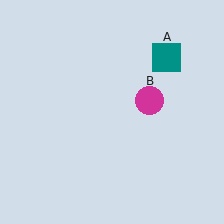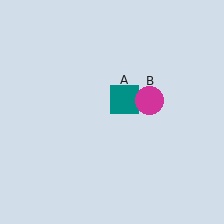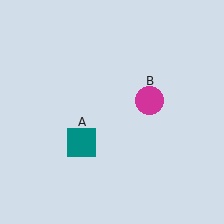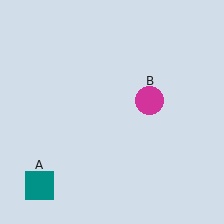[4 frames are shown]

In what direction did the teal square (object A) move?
The teal square (object A) moved down and to the left.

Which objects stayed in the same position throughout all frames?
Magenta circle (object B) remained stationary.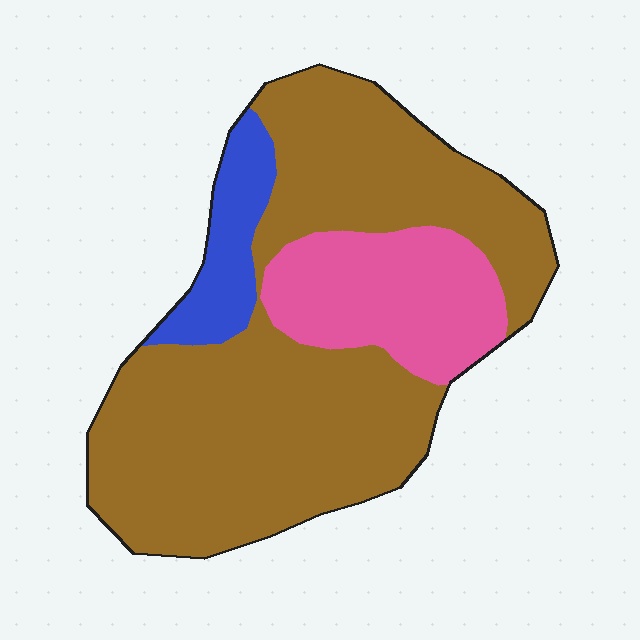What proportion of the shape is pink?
Pink covers 20% of the shape.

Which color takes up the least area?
Blue, at roughly 10%.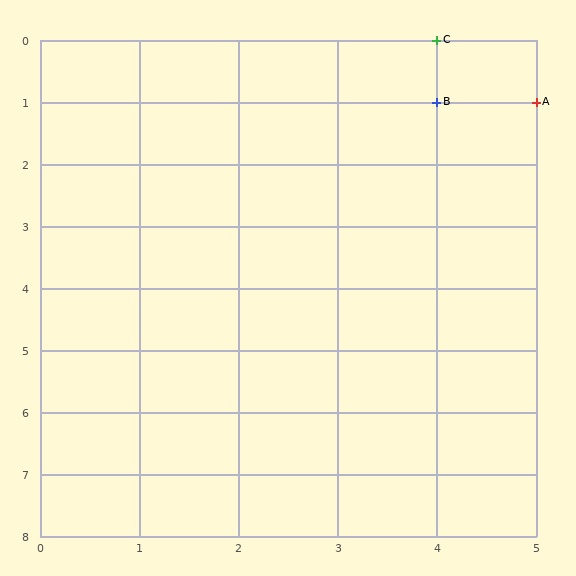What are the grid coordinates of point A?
Point A is at grid coordinates (5, 1).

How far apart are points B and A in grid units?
Points B and A are 1 column apart.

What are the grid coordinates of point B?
Point B is at grid coordinates (4, 1).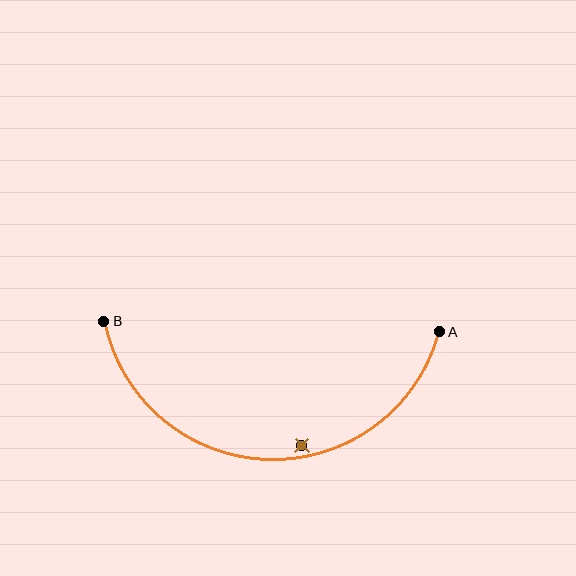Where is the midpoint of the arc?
The arc midpoint is the point on the curve farthest from the straight line joining A and B. It sits below that line.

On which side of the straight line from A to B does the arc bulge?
The arc bulges below the straight line connecting A and B.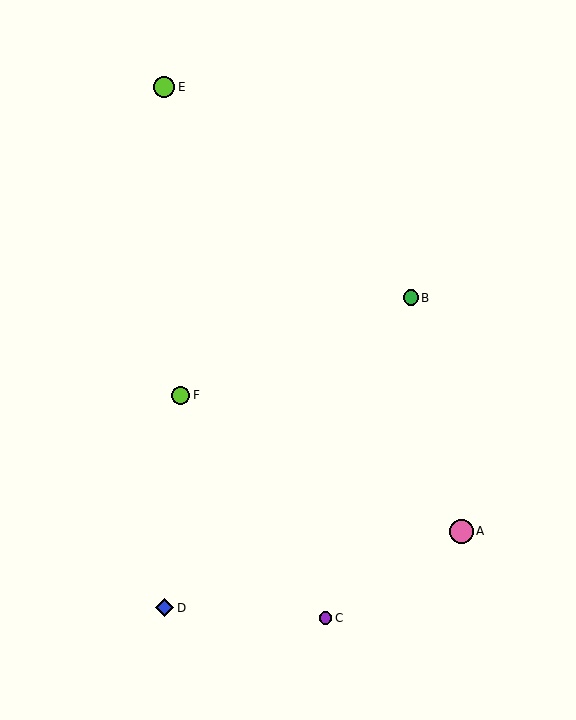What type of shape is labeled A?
Shape A is a pink circle.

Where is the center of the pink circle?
The center of the pink circle is at (461, 531).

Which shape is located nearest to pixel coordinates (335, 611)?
The purple circle (labeled C) at (326, 618) is nearest to that location.